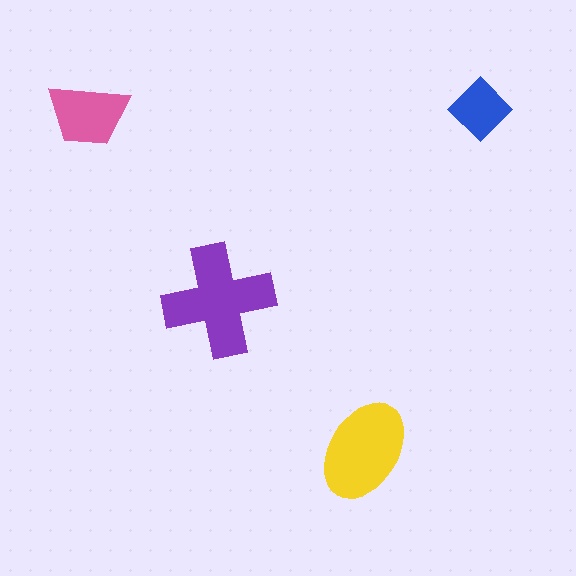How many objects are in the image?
There are 4 objects in the image.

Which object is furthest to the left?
The pink trapezoid is leftmost.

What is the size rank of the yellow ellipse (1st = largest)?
2nd.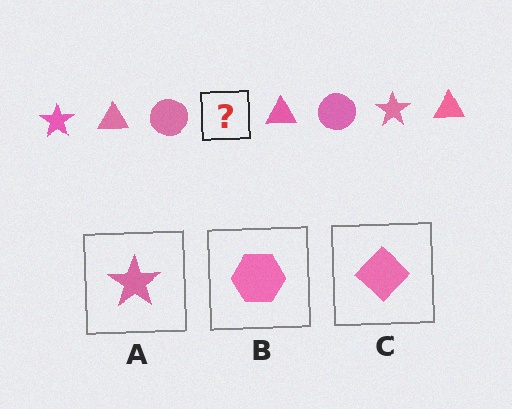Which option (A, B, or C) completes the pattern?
A.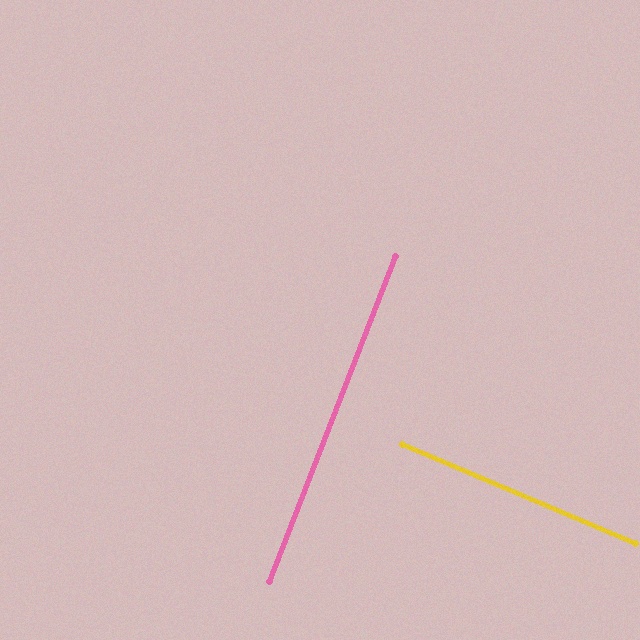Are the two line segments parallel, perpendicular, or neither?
Perpendicular — they meet at approximately 88°.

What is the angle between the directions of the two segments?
Approximately 88 degrees.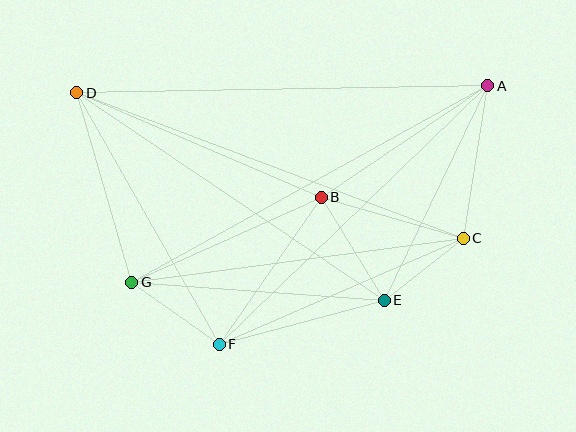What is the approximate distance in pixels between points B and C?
The distance between B and C is approximately 148 pixels.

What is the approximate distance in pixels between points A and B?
The distance between A and B is approximately 200 pixels.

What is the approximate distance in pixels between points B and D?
The distance between B and D is approximately 266 pixels.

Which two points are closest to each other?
Points C and E are closest to each other.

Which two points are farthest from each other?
Points C and D are farthest from each other.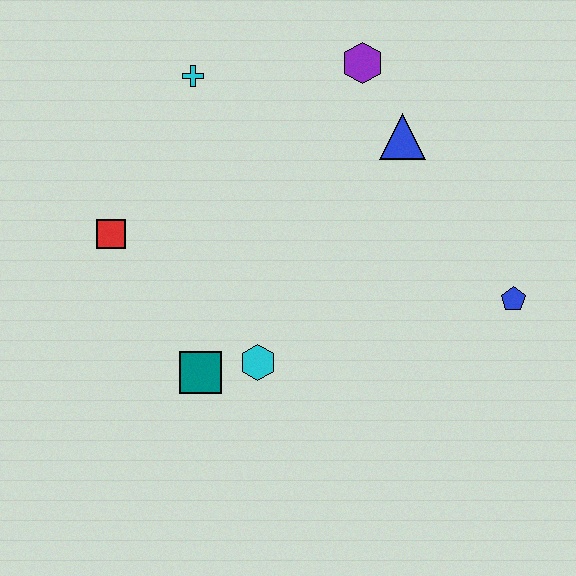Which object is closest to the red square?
The teal square is closest to the red square.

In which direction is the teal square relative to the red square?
The teal square is below the red square.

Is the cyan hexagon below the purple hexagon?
Yes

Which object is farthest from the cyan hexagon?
The purple hexagon is farthest from the cyan hexagon.